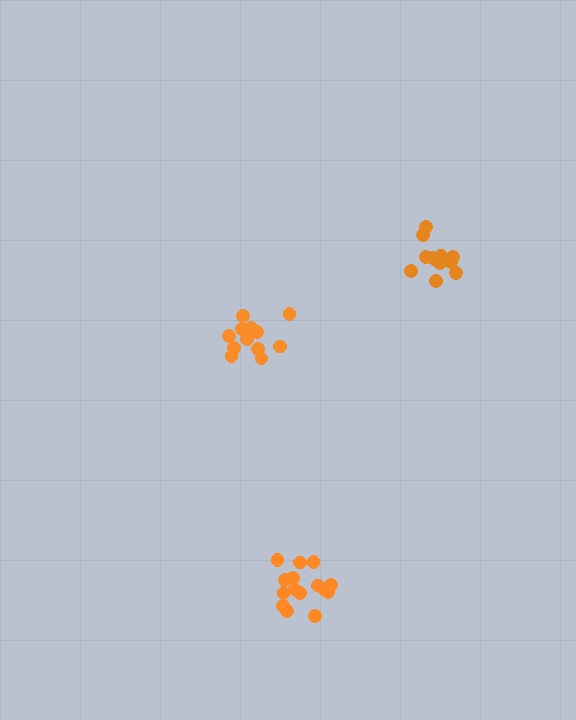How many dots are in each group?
Group 1: 12 dots, Group 2: 12 dots, Group 3: 15 dots (39 total).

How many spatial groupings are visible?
There are 3 spatial groupings.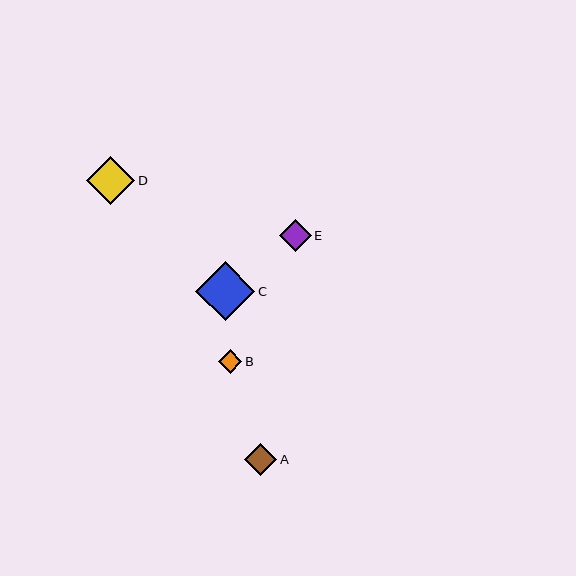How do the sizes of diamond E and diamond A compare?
Diamond E and diamond A are approximately the same size.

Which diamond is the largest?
Diamond C is the largest with a size of approximately 59 pixels.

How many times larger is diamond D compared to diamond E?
Diamond D is approximately 1.5 times the size of diamond E.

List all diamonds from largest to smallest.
From largest to smallest: C, D, E, A, B.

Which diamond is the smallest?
Diamond B is the smallest with a size of approximately 24 pixels.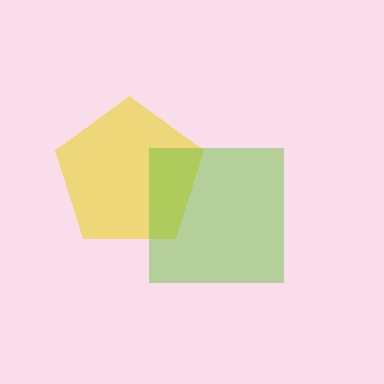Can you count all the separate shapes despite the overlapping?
Yes, there are 2 separate shapes.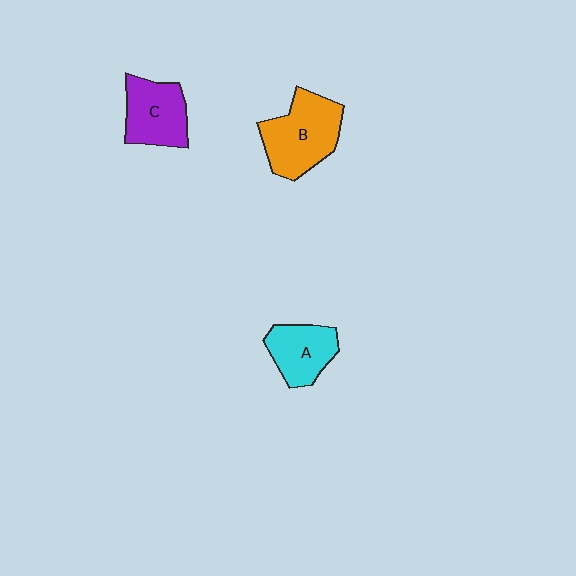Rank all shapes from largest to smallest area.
From largest to smallest: B (orange), C (purple), A (cyan).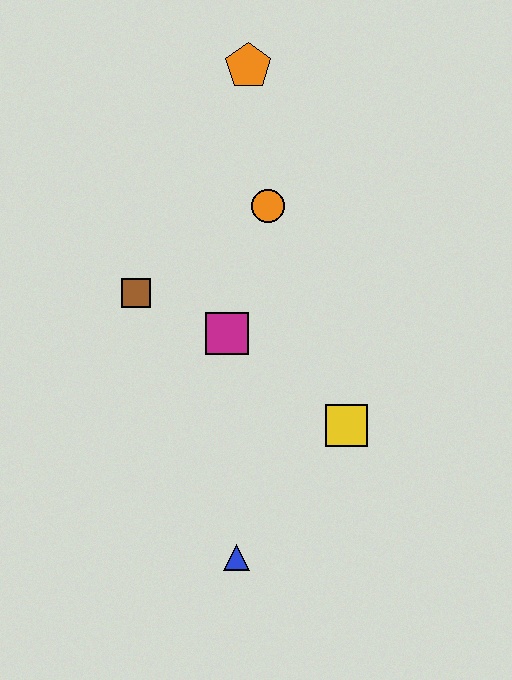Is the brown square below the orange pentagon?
Yes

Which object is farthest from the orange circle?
The blue triangle is farthest from the orange circle.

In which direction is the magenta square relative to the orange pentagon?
The magenta square is below the orange pentagon.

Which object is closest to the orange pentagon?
The orange circle is closest to the orange pentagon.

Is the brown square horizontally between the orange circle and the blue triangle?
No